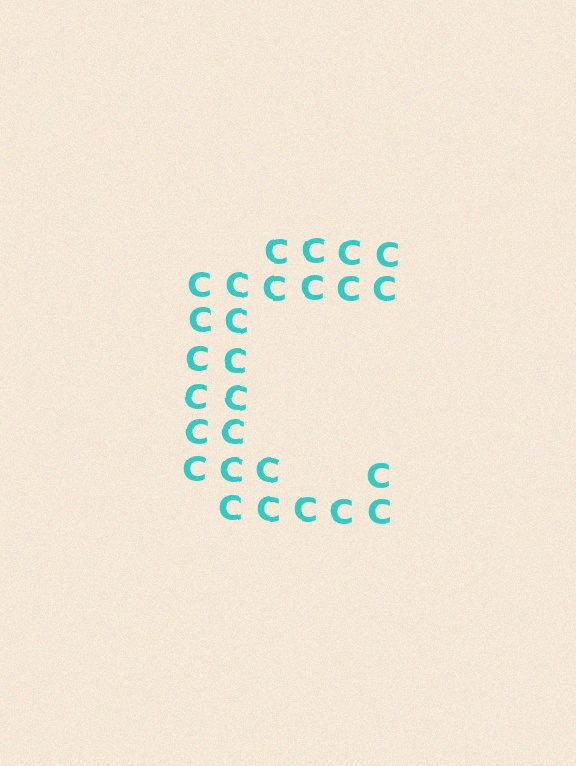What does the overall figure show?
The overall figure shows the letter C.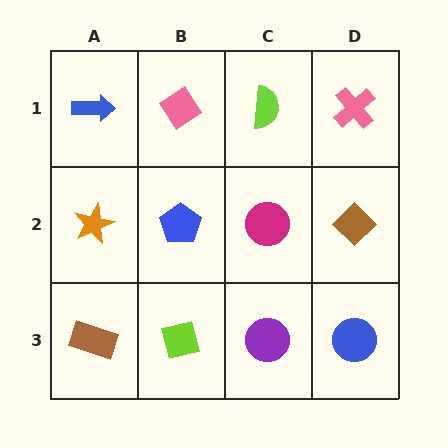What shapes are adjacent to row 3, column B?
A blue pentagon (row 2, column B), a brown rectangle (row 3, column A), a purple circle (row 3, column C).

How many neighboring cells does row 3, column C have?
3.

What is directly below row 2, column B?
A lime square.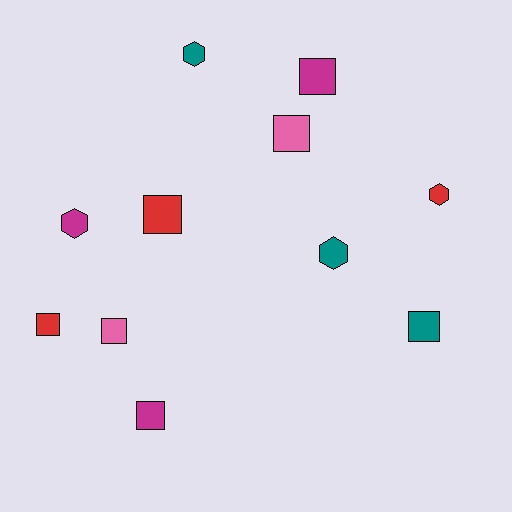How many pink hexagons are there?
There are no pink hexagons.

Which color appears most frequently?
Magenta, with 3 objects.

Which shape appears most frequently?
Square, with 7 objects.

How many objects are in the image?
There are 11 objects.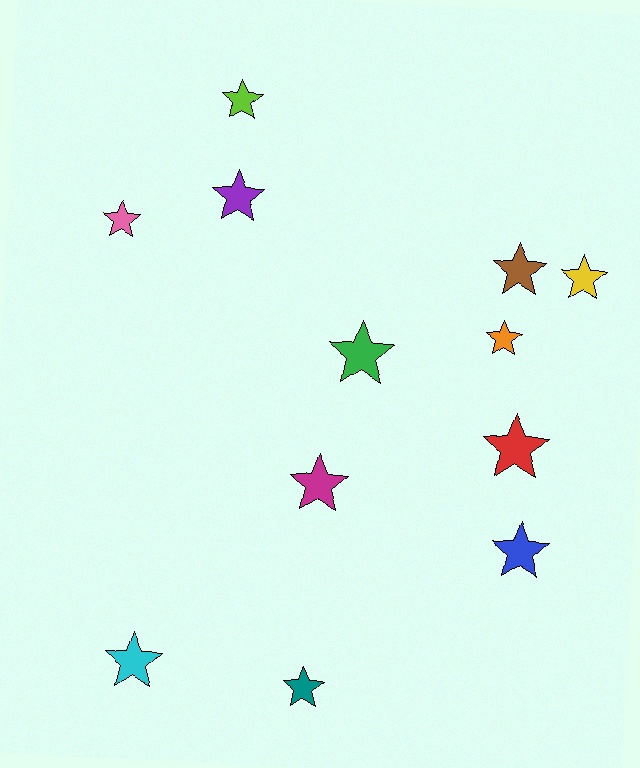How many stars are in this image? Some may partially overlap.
There are 12 stars.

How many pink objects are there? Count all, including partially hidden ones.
There is 1 pink object.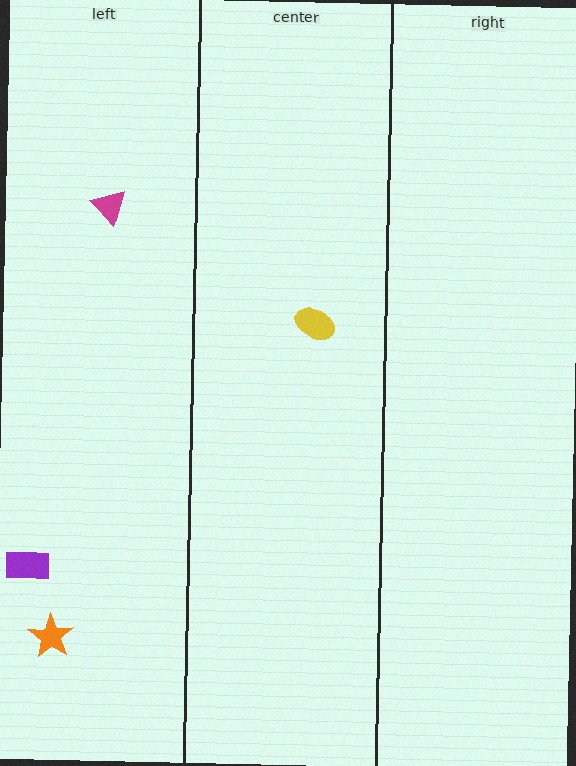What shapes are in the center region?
The yellow ellipse.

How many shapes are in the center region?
1.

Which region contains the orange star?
The left region.